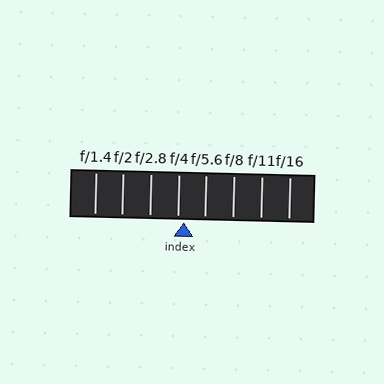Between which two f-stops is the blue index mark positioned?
The index mark is between f/4 and f/5.6.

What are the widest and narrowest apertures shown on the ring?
The widest aperture shown is f/1.4 and the narrowest is f/16.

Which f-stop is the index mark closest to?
The index mark is closest to f/4.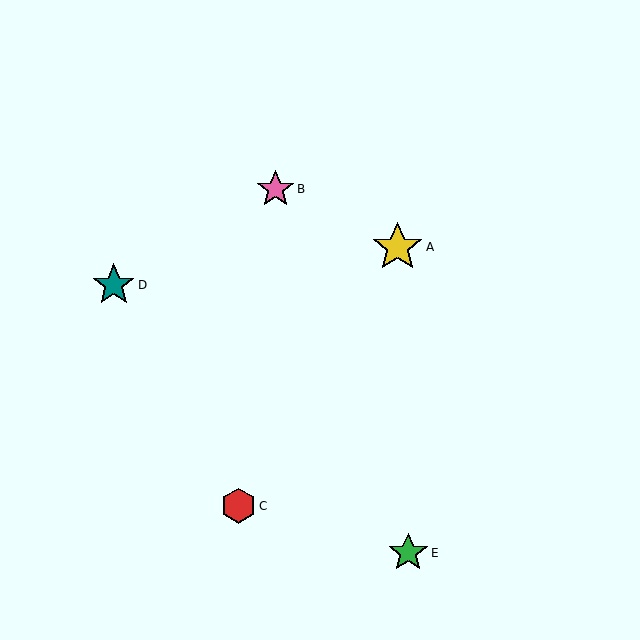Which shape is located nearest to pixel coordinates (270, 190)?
The pink star (labeled B) at (275, 189) is nearest to that location.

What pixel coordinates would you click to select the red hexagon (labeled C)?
Click at (239, 506) to select the red hexagon C.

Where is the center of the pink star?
The center of the pink star is at (275, 189).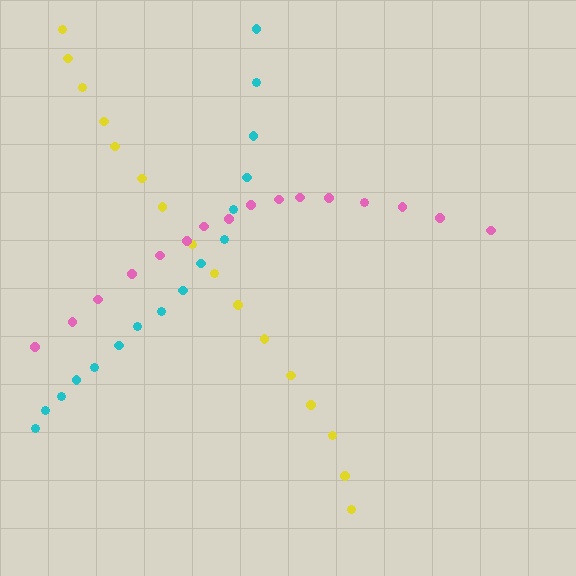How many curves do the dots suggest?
There are 3 distinct paths.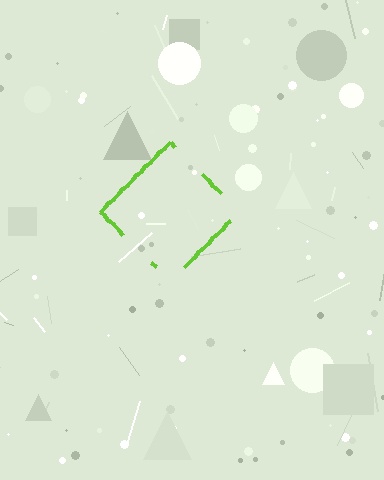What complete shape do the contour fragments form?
The contour fragments form a diamond.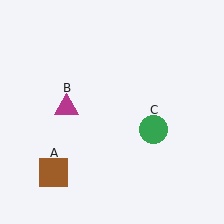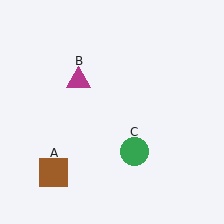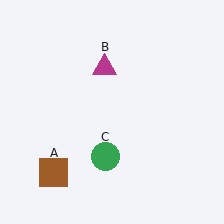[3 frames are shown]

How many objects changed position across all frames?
2 objects changed position: magenta triangle (object B), green circle (object C).